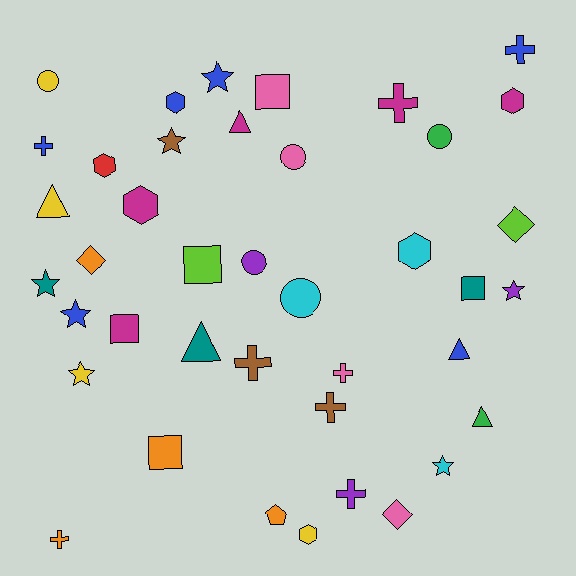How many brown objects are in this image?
There are 3 brown objects.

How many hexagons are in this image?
There are 6 hexagons.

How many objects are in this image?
There are 40 objects.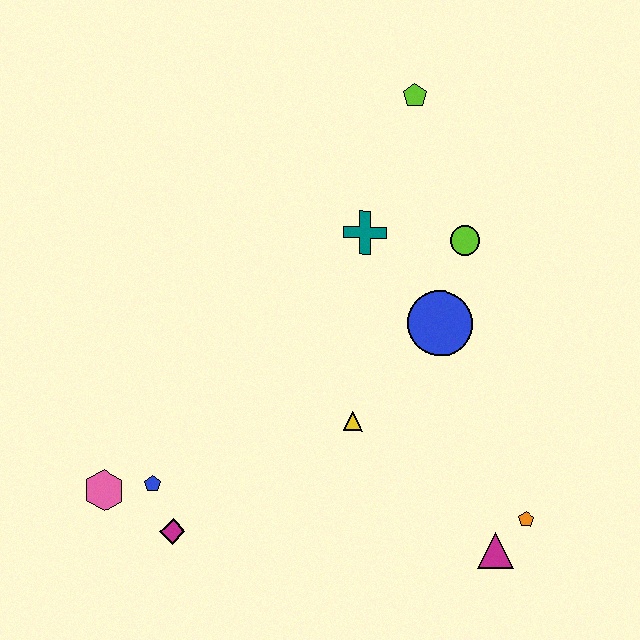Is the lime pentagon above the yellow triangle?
Yes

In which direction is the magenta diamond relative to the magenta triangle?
The magenta diamond is to the left of the magenta triangle.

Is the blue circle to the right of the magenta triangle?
No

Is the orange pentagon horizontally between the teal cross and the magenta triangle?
No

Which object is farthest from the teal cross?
The pink hexagon is farthest from the teal cross.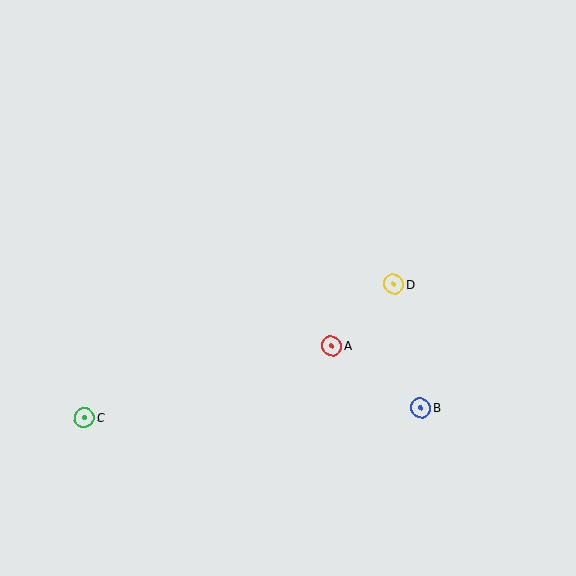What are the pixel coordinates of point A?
Point A is at (332, 346).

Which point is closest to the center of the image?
Point A at (332, 346) is closest to the center.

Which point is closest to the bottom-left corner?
Point C is closest to the bottom-left corner.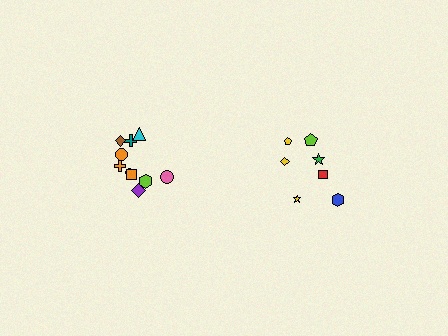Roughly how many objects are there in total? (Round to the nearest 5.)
Roughly 15 objects in total.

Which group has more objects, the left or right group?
The left group.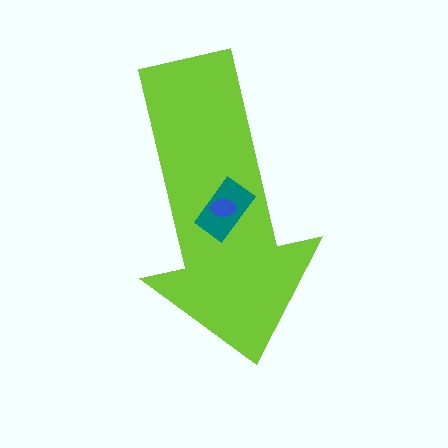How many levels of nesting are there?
3.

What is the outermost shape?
The lime arrow.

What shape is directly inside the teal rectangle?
The blue ellipse.